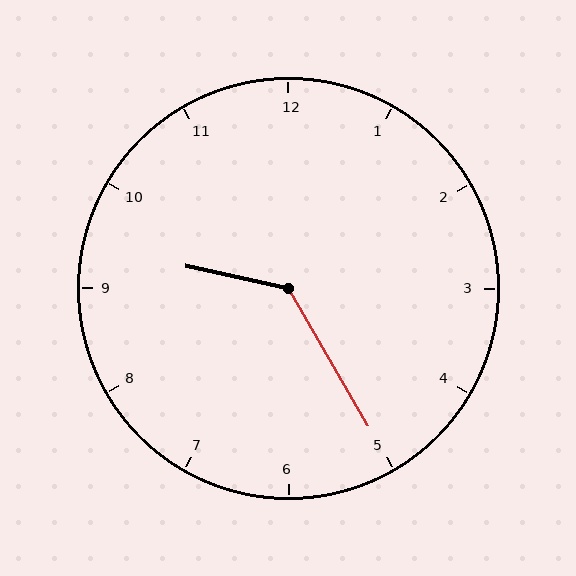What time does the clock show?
9:25.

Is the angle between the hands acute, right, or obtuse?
It is obtuse.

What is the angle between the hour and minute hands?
Approximately 132 degrees.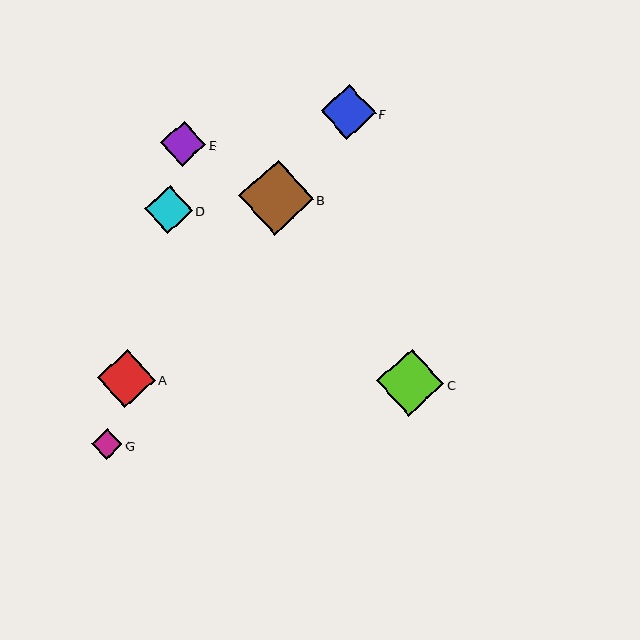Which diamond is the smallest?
Diamond G is the smallest with a size of approximately 30 pixels.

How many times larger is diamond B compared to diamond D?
Diamond B is approximately 1.6 times the size of diamond D.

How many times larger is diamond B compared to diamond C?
Diamond B is approximately 1.1 times the size of diamond C.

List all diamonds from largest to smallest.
From largest to smallest: B, C, A, F, D, E, G.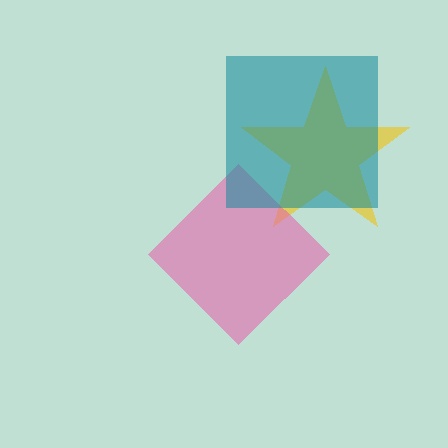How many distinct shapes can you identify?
There are 3 distinct shapes: a yellow star, a pink diamond, a teal square.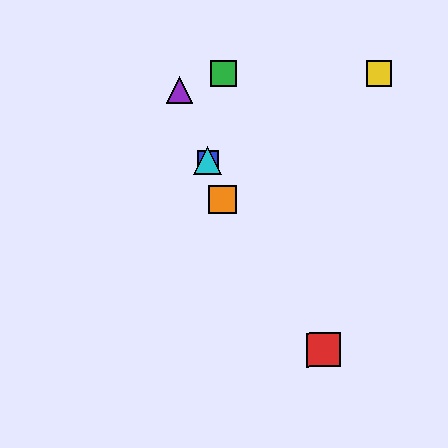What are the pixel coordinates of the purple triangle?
The purple triangle is at (180, 90).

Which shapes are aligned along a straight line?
The blue square, the purple triangle, the orange square, the cyan triangle are aligned along a straight line.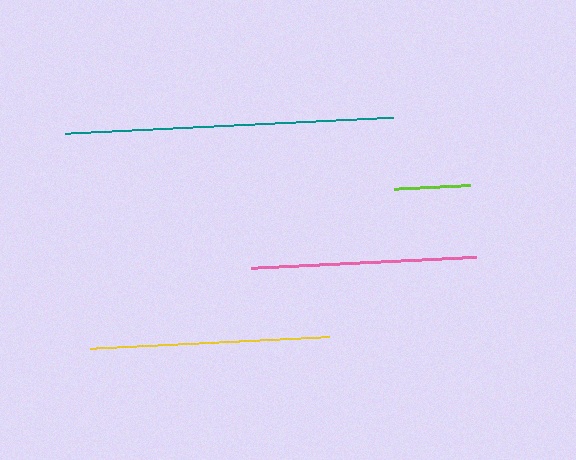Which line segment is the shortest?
The lime line is the shortest at approximately 76 pixels.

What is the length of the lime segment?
The lime segment is approximately 76 pixels long.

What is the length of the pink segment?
The pink segment is approximately 225 pixels long.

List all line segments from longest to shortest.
From longest to shortest: teal, yellow, pink, lime.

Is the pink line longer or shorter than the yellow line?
The yellow line is longer than the pink line.